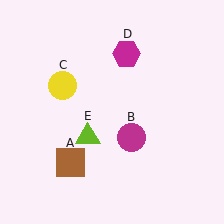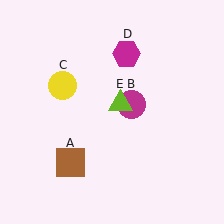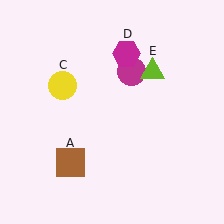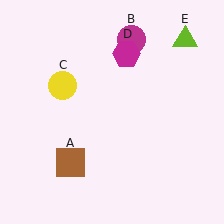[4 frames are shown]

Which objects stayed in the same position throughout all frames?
Brown square (object A) and yellow circle (object C) and magenta hexagon (object D) remained stationary.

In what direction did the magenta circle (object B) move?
The magenta circle (object B) moved up.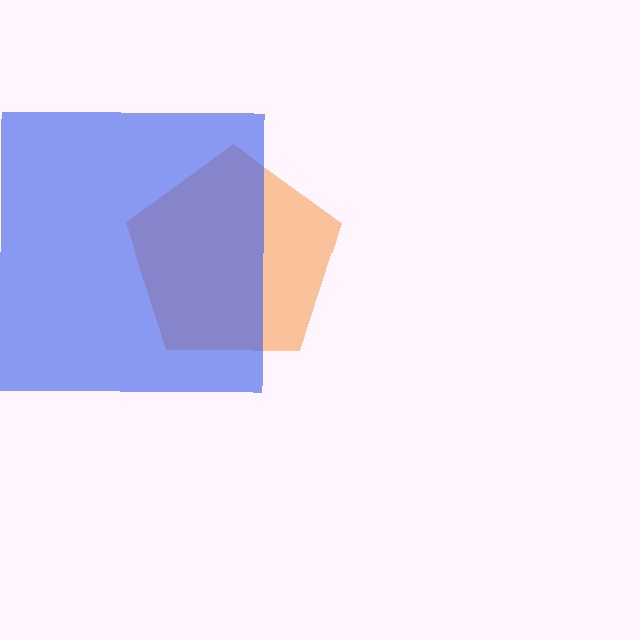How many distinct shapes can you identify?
There are 2 distinct shapes: an orange pentagon, a blue square.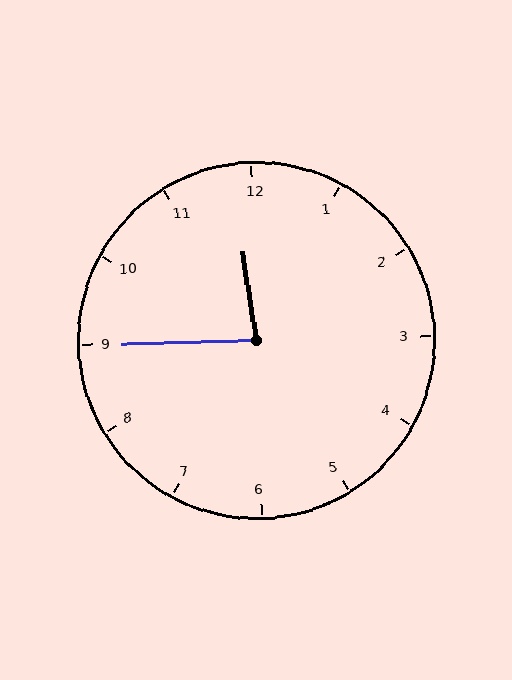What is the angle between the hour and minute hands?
Approximately 82 degrees.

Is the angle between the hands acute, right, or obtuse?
It is acute.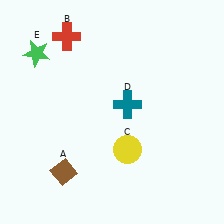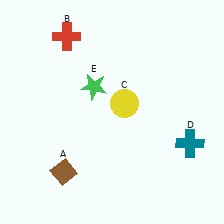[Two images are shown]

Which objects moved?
The objects that moved are: the yellow circle (C), the teal cross (D), the green star (E).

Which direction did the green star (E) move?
The green star (E) moved right.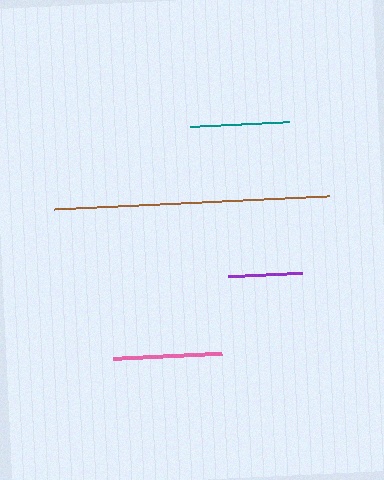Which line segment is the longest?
The brown line is the longest at approximately 275 pixels.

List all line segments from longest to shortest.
From longest to shortest: brown, pink, teal, purple.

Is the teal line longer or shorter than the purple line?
The teal line is longer than the purple line.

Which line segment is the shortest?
The purple line is the shortest at approximately 74 pixels.